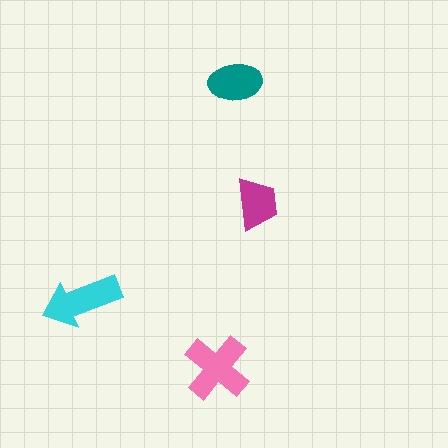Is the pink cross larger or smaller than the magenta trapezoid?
Larger.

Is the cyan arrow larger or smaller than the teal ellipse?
Larger.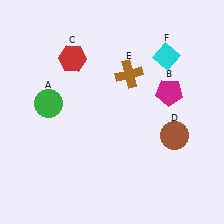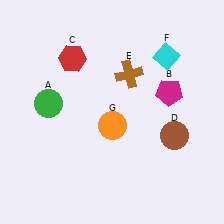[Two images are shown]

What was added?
An orange circle (G) was added in Image 2.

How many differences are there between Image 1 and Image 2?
There is 1 difference between the two images.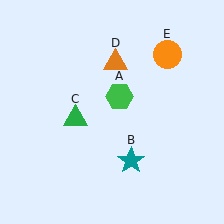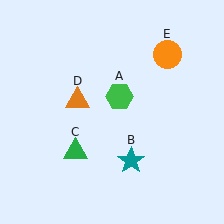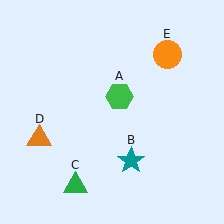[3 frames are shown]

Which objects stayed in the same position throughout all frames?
Green hexagon (object A) and teal star (object B) and orange circle (object E) remained stationary.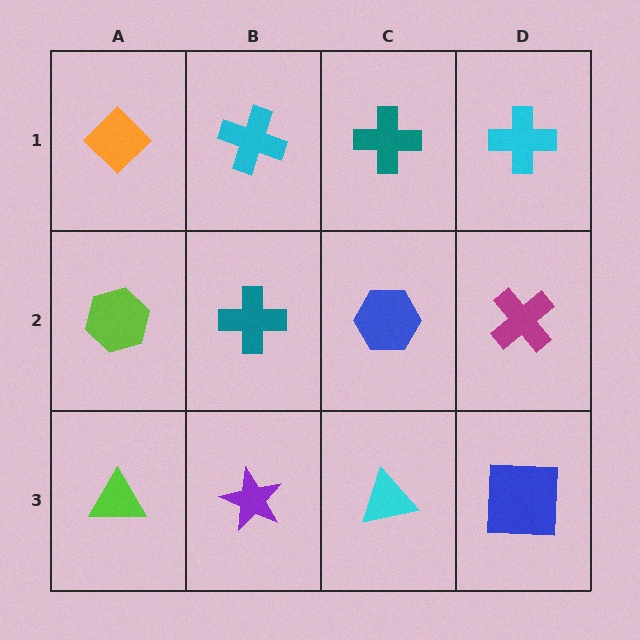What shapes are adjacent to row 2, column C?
A teal cross (row 1, column C), a cyan triangle (row 3, column C), a teal cross (row 2, column B), a magenta cross (row 2, column D).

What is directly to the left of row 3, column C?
A purple star.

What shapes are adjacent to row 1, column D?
A magenta cross (row 2, column D), a teal cross (row 1, column C).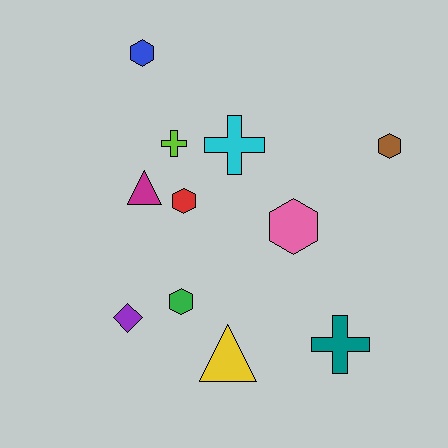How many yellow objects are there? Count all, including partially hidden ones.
There is 1 yellow object.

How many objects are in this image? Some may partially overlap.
There are 11 objects.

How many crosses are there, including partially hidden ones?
There are 3 crosses.